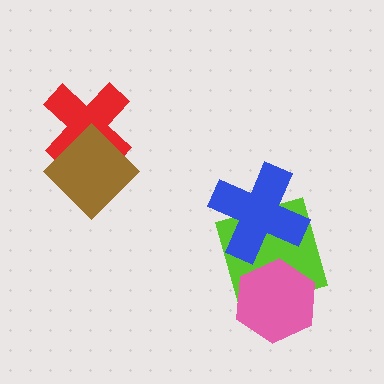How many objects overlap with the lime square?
2 objects overlap with the lime square.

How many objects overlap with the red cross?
1 object overlaps with the red cross.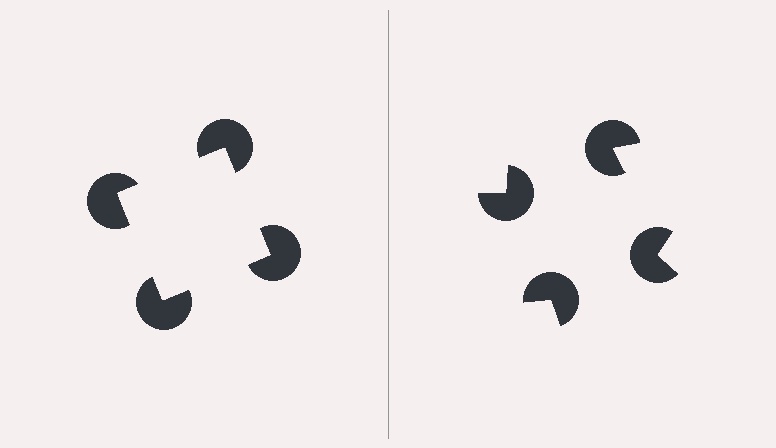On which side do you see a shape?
An illusory square appears on the left side. On the right side the wedge cuts are rotated, so no coherent shape forms.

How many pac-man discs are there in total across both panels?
8 — 4 on each side.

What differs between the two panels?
The pac-man discs are positioned identically on both sides; only the wedge orientations differ. On the left they align to a square; on the right they are misaligned.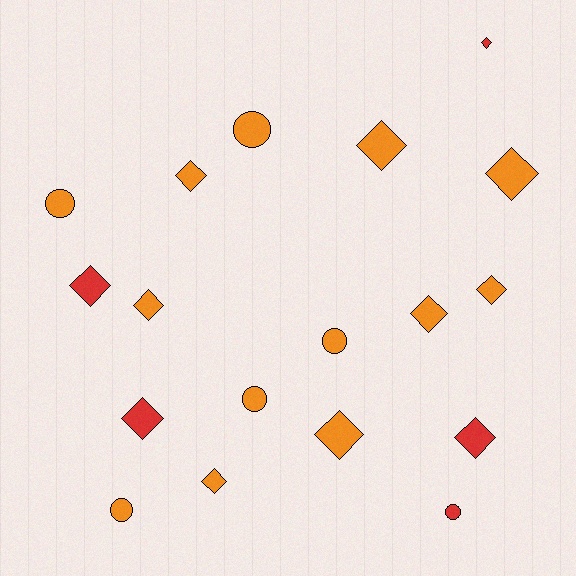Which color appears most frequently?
Orange, with 13 objects.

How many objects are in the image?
There are 18 objects.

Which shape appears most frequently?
Diamond, with 12 objects.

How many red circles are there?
There is 1 red circle.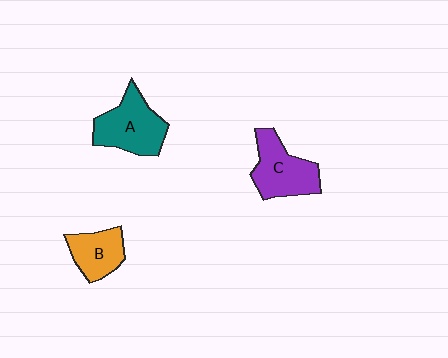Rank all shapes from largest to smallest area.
From largest to smallest: A (teal), C (purple), B (orange).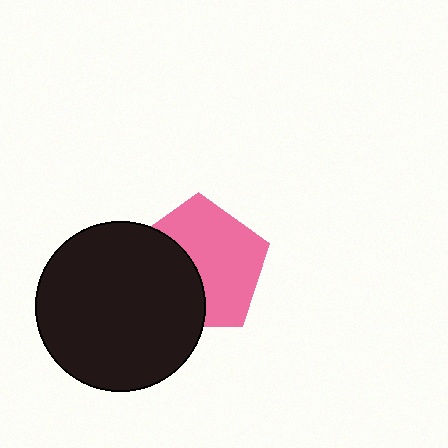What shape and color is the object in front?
The object in front is a black circle.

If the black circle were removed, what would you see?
You would see the complete pink pentagon.